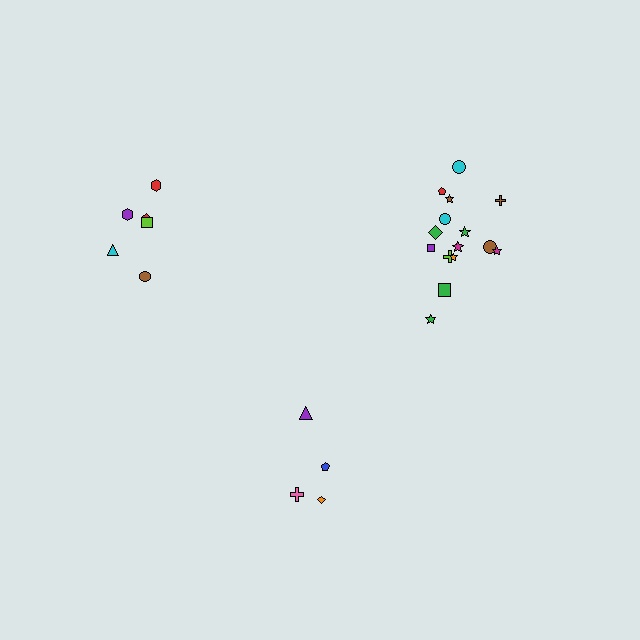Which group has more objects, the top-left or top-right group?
The top-right group.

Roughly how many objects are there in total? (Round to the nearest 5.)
Roughly 25 objects in total.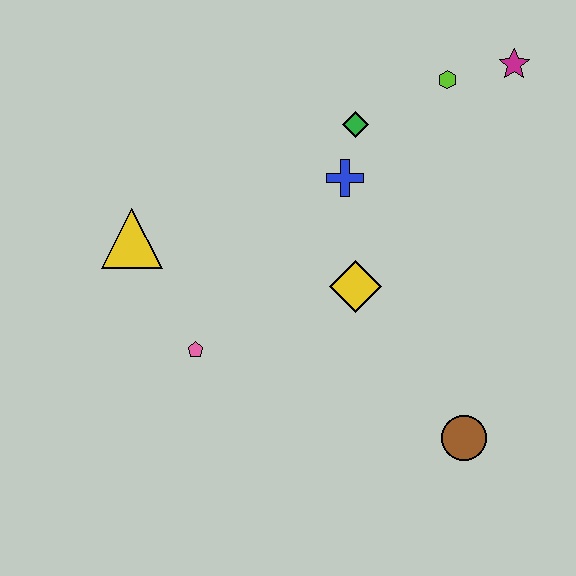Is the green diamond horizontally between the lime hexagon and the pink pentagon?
Yes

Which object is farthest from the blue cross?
The brown circle is farthest from the blue cross.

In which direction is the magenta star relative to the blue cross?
The magenta star is to the right of the blue cross.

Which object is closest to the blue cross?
The green diamond is closest to the blue cross.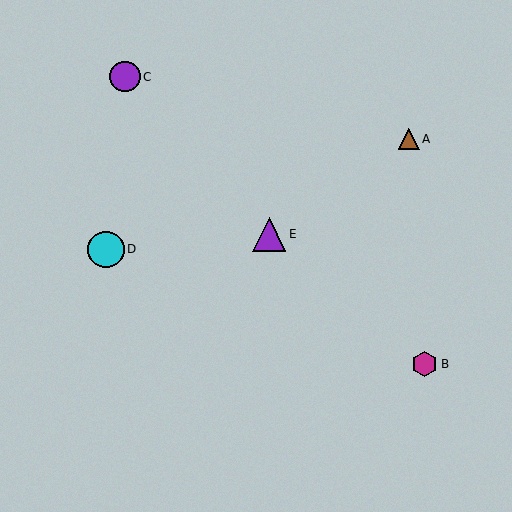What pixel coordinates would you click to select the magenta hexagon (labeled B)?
Click at (425, 364) to select the magenta hexagon B.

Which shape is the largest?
The cyan circle (labeled D) is the largest.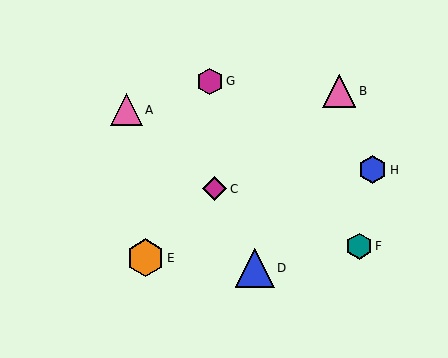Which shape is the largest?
The blue triangle (labeled D) is the largest.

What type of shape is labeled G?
Shape G is a magenta hexagon.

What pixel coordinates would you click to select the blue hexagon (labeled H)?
Click at (372, 170) to select the blue hexagon H.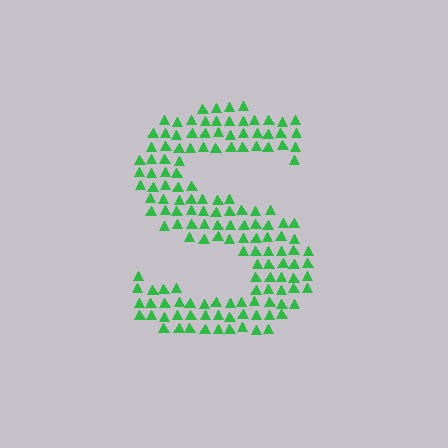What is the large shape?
The large shape is the letter S.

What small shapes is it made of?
It is made of small triangles.